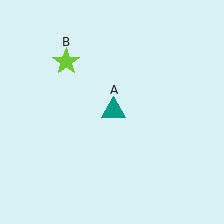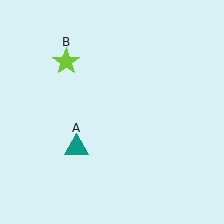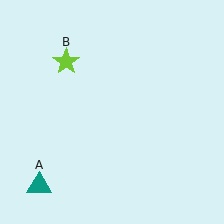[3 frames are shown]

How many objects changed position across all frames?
1 object changed position: teal triangle (object A).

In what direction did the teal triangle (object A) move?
The teal triangle (object A) moved down and to the left.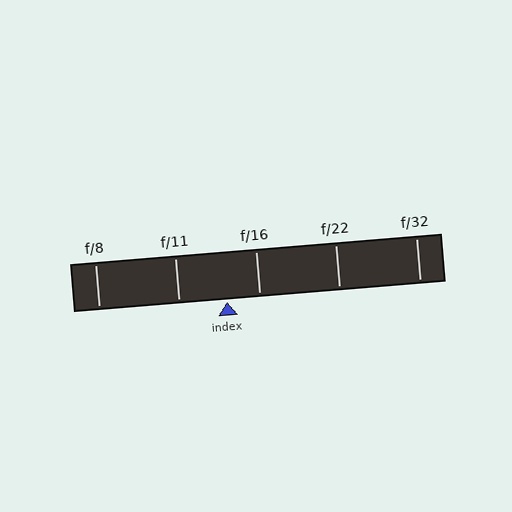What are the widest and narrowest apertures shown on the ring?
The widest aperture shown is f/8 and the narrowest is f/32.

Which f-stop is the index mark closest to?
The index mark is closest to f/16.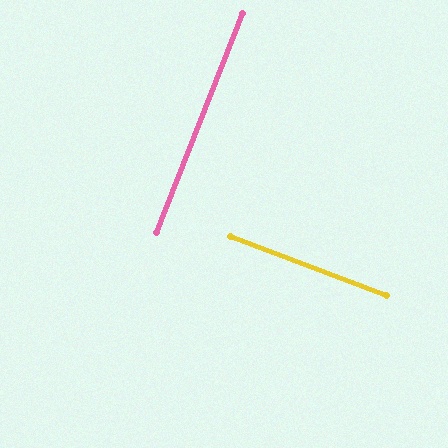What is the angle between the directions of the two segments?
Approximately 89 degrees.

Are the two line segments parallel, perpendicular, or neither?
Perpendicular — they meet at approximately 89°.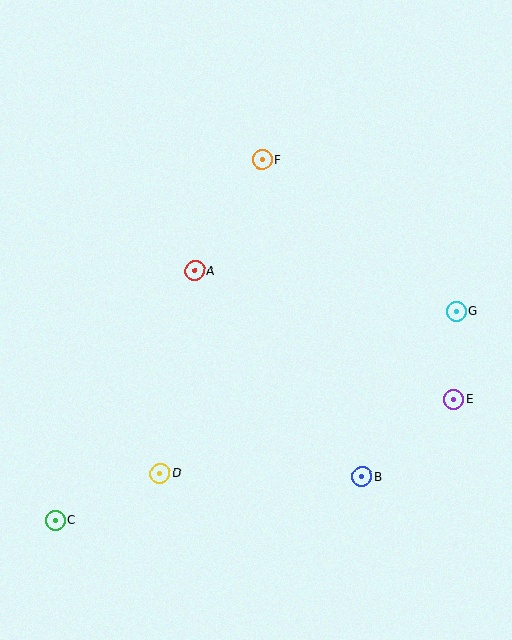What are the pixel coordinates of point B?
Point B is at (362, 477).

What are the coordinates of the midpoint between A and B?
The midpoint between A and B is at (278, 374).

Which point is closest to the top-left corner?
Point F is closest to the top-left corner.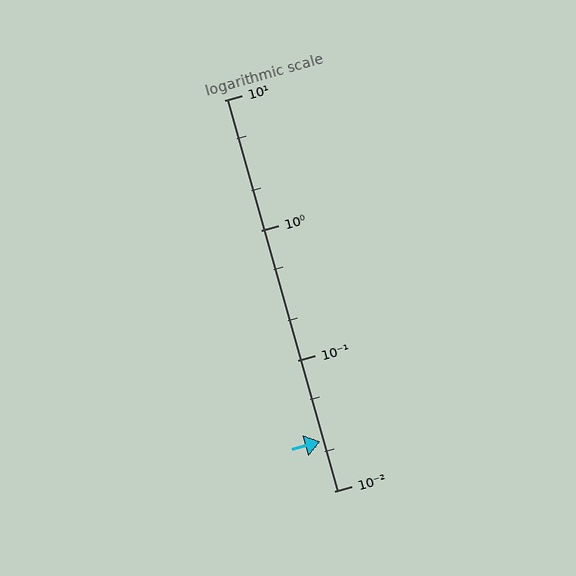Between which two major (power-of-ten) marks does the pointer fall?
The pointer is between 0.01 and 0.1.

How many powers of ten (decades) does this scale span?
The scale spans 3 decades, from 0.01 to 10.